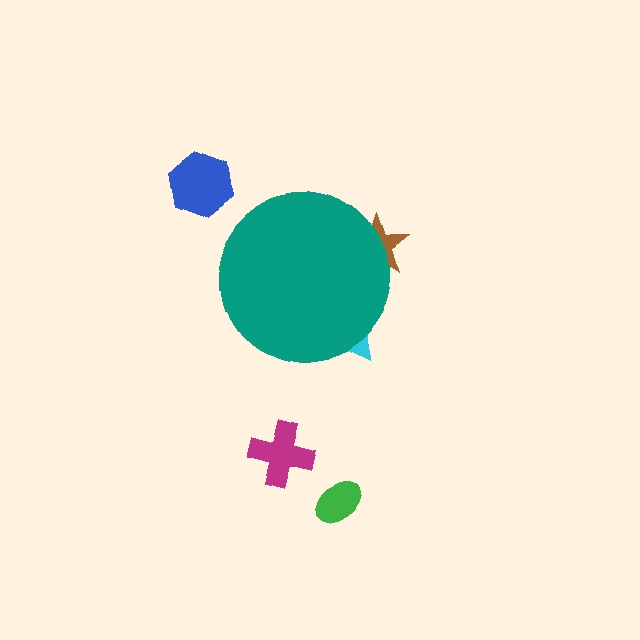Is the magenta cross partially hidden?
No, the magenta cross is fully visible.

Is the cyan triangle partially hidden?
Yes, the cyan triangle is partially hidden behind the teal circle.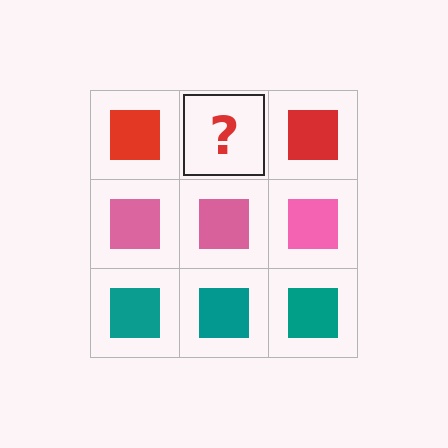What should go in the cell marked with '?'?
The missing cell should contain a red square.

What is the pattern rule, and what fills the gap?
The rule is that each row has a consistent color. The gap should be filled with a red square.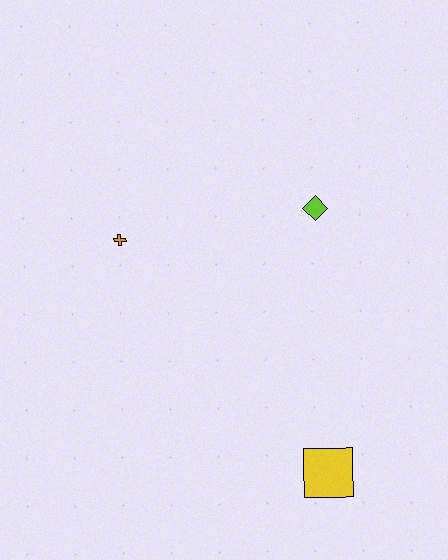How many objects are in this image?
There are 3 objects.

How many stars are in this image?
There are no stars.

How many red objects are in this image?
There are no red objects.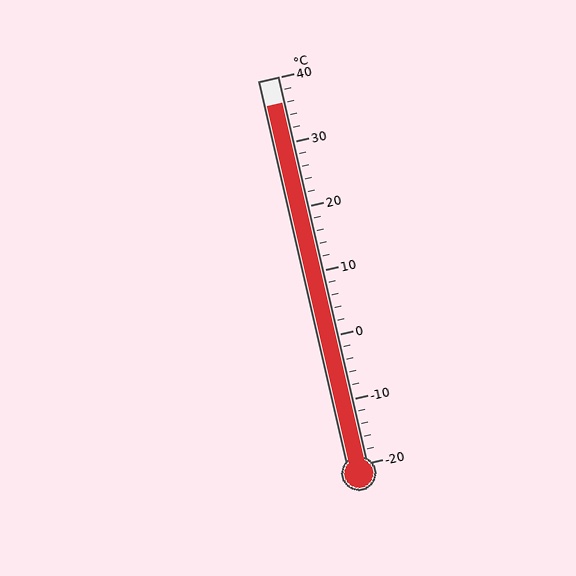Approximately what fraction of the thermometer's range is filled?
The thermometer is filled to approximately 95% of its range.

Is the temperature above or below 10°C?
The temperature is above 10°C.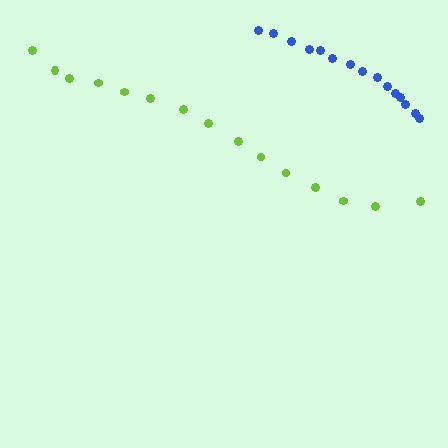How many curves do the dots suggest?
There are 2 distinct paths.